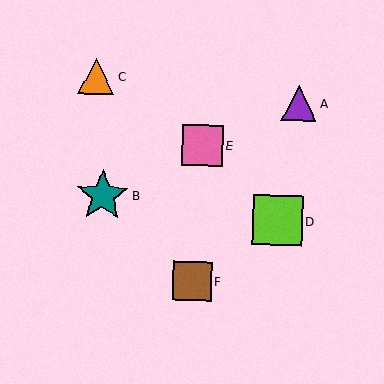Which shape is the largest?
The teal star (labeled B) is the largest.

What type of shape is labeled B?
Shape B is a teal star.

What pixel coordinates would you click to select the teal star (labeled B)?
Click at (103, 195) to select the teal star B.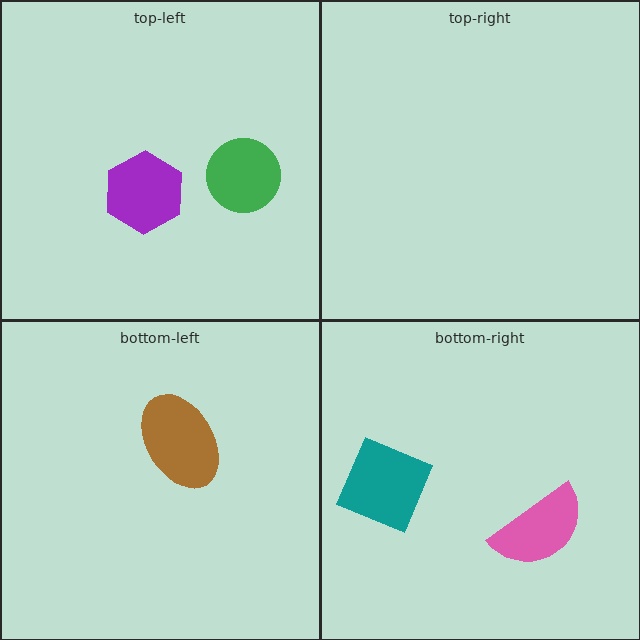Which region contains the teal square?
The bottom-right region.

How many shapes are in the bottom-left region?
1.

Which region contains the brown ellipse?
The bottom-left region.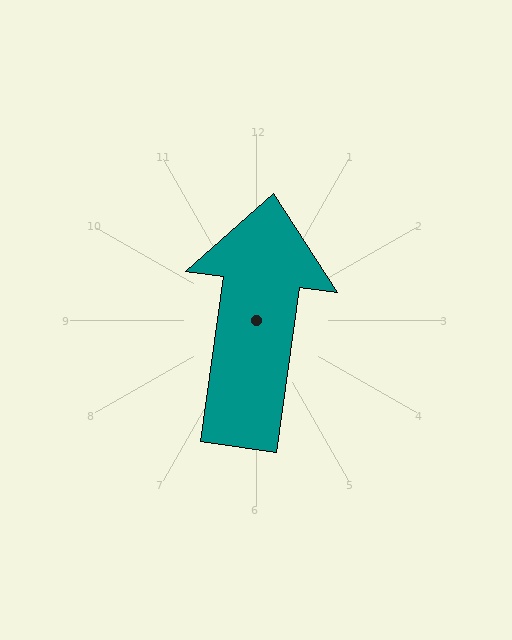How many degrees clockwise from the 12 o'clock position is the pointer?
Approximately 8 degrees.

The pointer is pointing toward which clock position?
Roughly 12 o'clock.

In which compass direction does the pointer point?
North.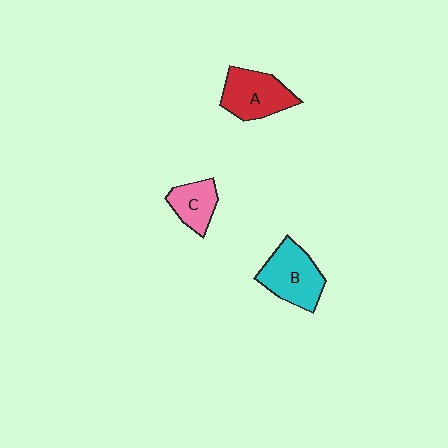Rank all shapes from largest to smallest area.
From largest to smallest: B (cyan), A (red), C (pink).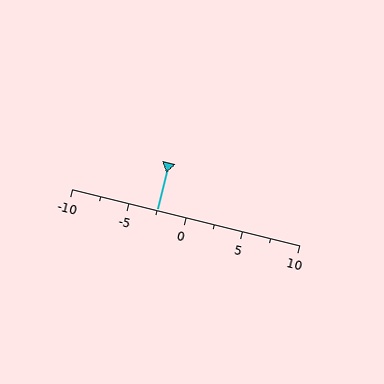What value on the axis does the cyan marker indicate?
The marker indicates approximately -2.5.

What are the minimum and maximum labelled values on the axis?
The axis runs from -10 to 10.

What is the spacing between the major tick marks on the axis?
The major ticks are spaced 5 apart.